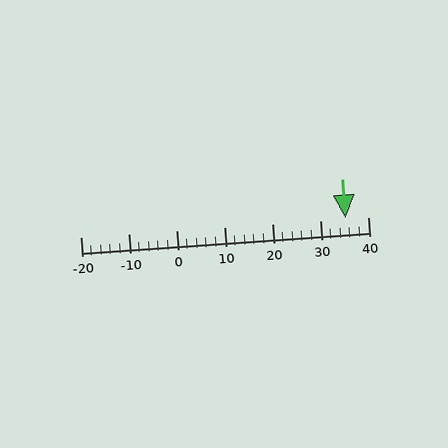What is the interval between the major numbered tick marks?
The major tick marks are spaced 10 units apart.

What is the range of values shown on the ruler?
The ruler shows values from -20 to 40.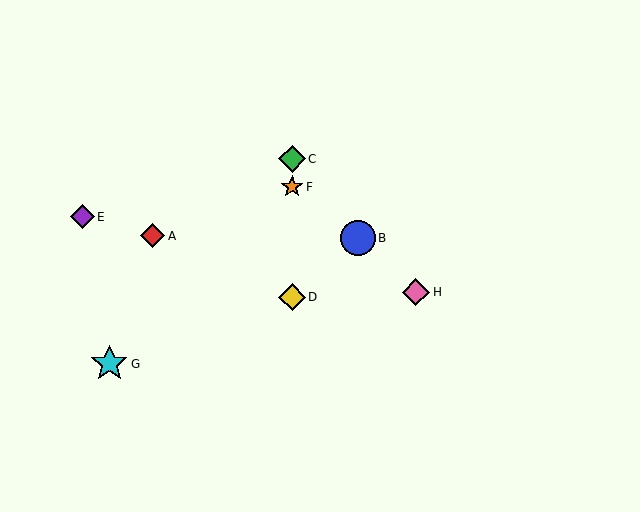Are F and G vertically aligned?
No, F is at x≈292 and G is at x≈109.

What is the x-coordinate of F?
Object F is at x≈292.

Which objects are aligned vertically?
Objects C, D, F are aligned vertically.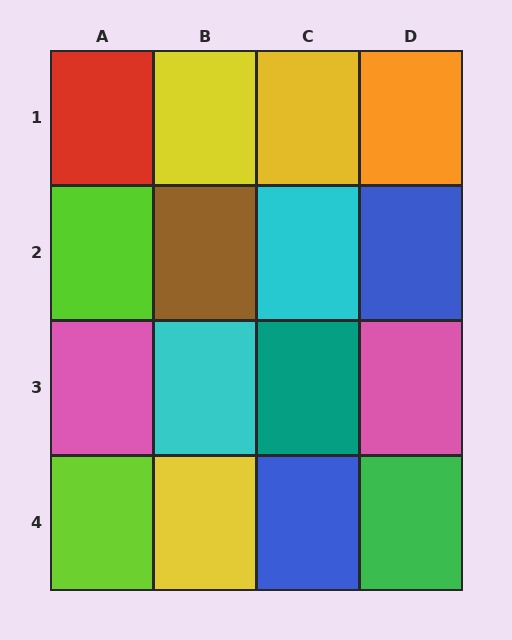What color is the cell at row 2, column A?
Lime.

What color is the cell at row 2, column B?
Brown.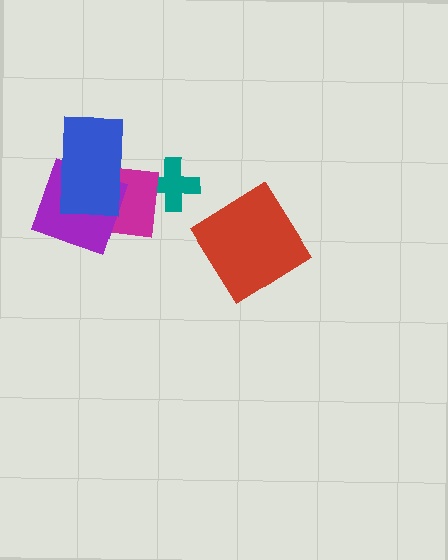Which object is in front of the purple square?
The blue rectangle is in front of the purple square.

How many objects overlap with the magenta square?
3 objects overlap with the magenta square.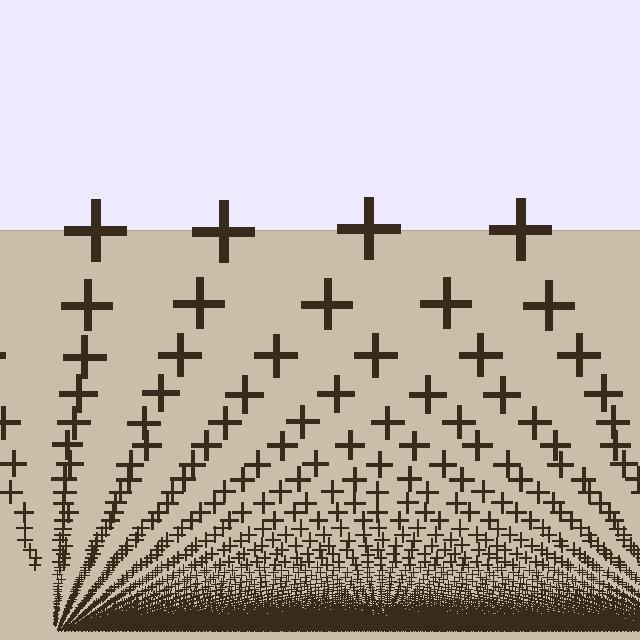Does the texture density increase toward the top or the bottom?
Density increases toward the bottom.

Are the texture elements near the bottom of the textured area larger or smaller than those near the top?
Smaller. The gradient is inverted — elements near the bottom are smaller and denser.